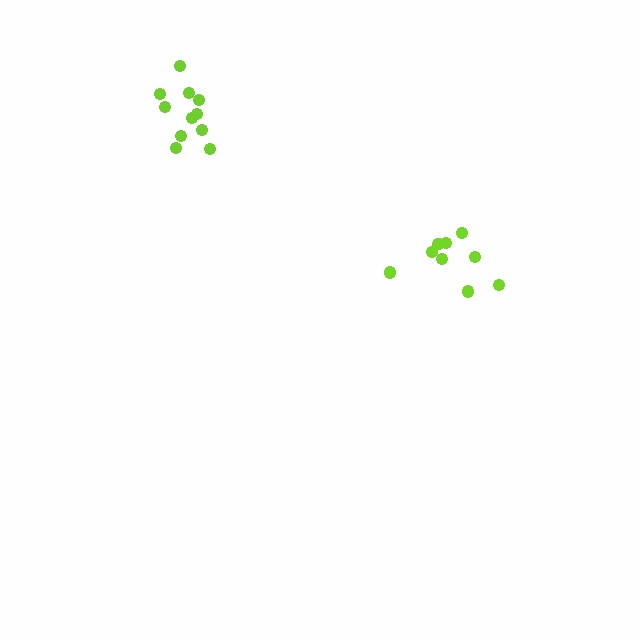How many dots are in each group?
Group 1: 9 dots, Group 2: 11 dots (20 total).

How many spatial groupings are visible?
There are 2 spatial groupings.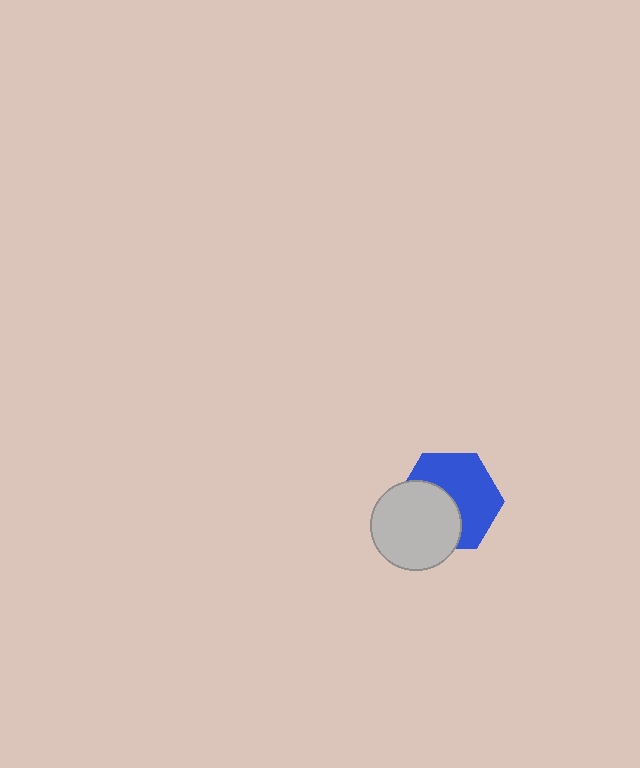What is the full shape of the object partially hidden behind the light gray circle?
The partially hidden object is a blue hexagon.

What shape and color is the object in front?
The object in front is a light gray circle.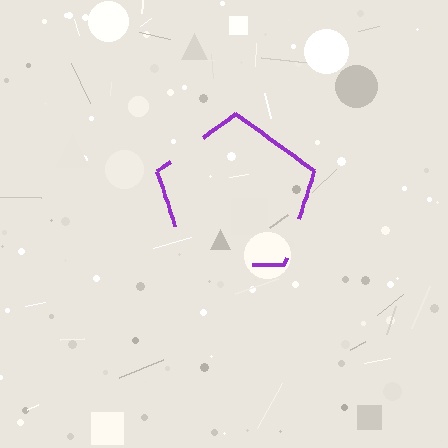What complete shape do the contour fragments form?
The contour fragments form a pentagon.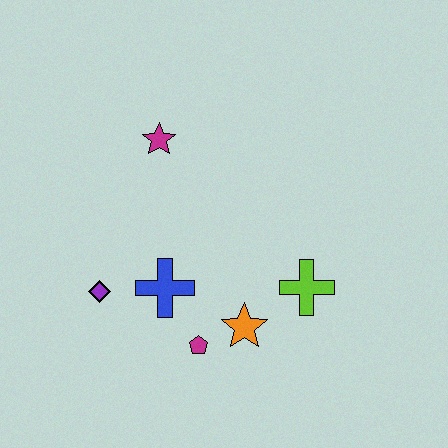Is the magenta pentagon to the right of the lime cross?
No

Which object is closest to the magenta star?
The blue cross is closest to the magenta star.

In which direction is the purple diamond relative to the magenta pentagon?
The purple diamond is to the left of the magenta pentagon.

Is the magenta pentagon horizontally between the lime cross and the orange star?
No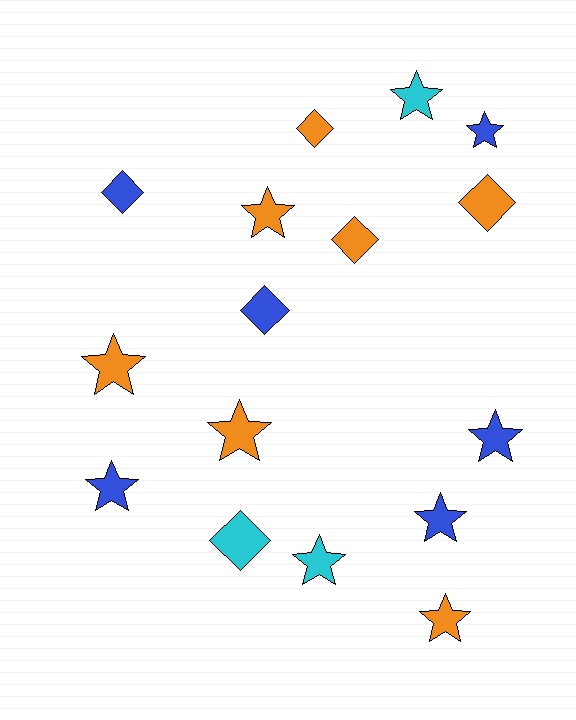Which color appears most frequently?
Orange, with 7 objects.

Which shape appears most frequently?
Star, with 10 objects.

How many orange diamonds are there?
There are 3 orange diamonds.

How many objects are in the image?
There are 16 objects.